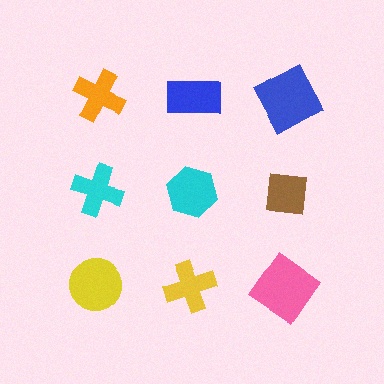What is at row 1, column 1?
An orange cross.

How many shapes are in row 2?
3 shapes.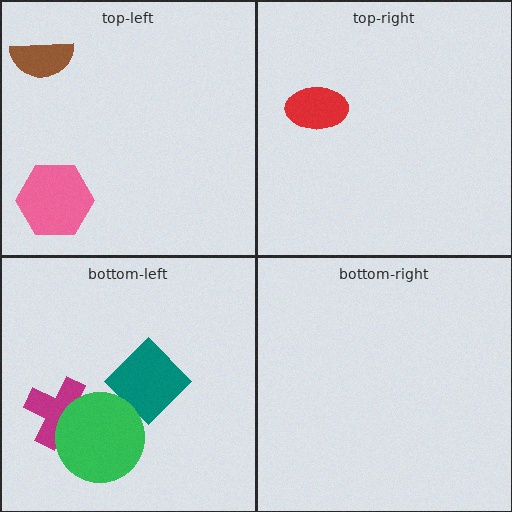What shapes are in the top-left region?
The brown semicircle, the pink hexagon.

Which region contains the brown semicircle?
The top-left region.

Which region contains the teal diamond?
The bottom-left region.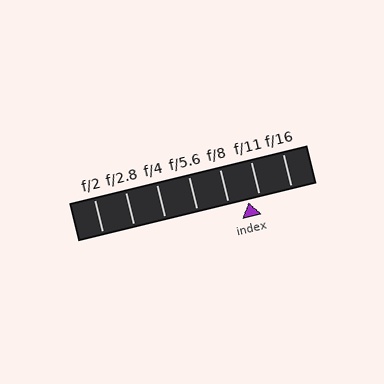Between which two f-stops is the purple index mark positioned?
The index mark is between f/8 and f/11.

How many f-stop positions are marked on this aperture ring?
There are 7 f-stop positions marked.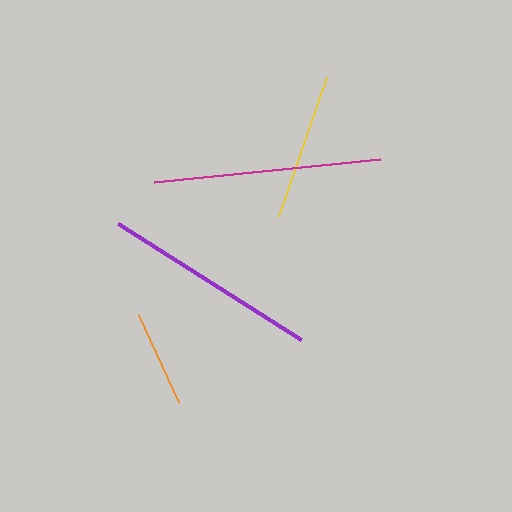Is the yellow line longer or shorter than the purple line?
The purple line is longer than the yellow line.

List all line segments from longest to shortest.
From longest to shortest: magenta, purple, yellow, orange.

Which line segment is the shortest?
The orange line is the shortest at approximately 96 pixels.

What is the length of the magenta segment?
The magenta segment is approximately 227 pixels long.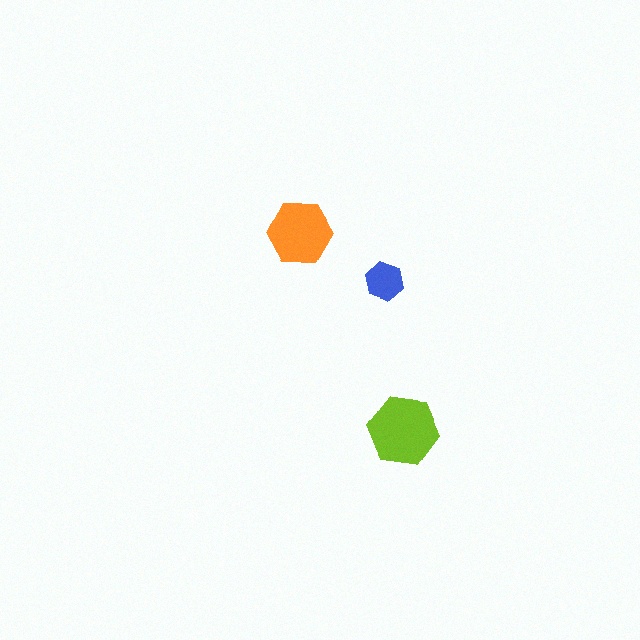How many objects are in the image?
There are 3 objects in the image.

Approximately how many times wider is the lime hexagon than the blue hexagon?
About 2 times wider.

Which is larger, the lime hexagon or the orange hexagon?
The lime one.